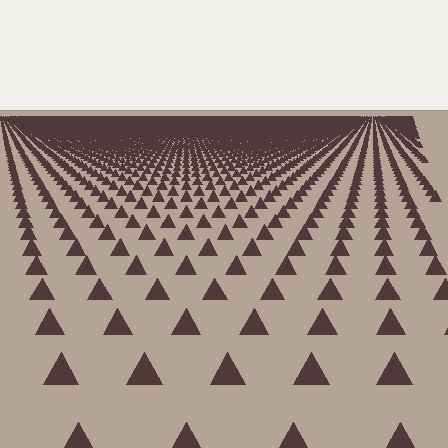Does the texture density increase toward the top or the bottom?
Density increases toward the top.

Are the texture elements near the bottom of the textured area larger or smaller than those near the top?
Larger. Near the bottom, elements are closer to the viewer and appear at a bigger on-screen size.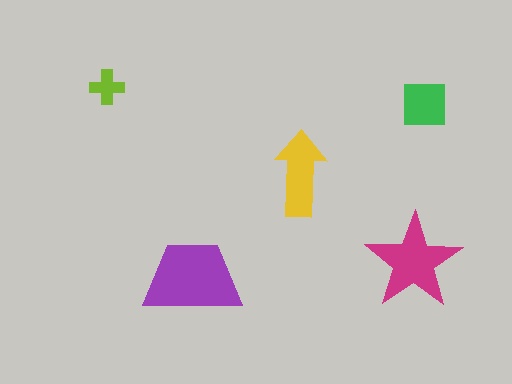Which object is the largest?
The purple trapezoid.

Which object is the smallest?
The lime cross.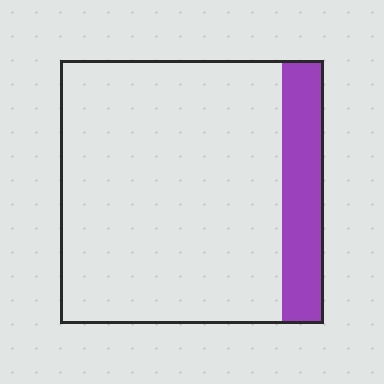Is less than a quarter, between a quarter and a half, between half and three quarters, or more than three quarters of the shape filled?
Less than a quarter.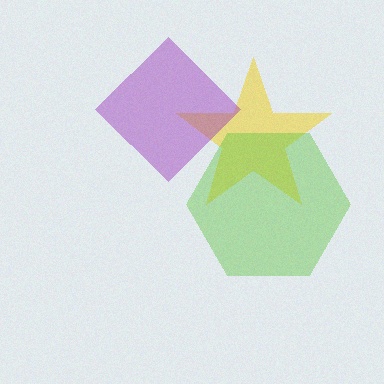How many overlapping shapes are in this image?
There are 3 overlapping shapes in the image.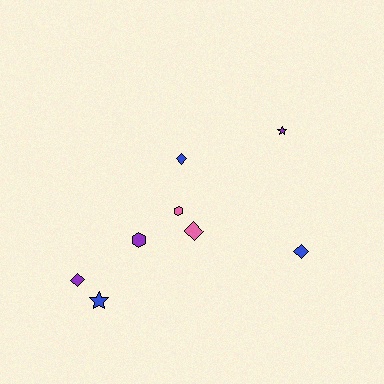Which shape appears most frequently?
Diamond, with 4 objects.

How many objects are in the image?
There are 8 objects.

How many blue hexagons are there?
There are no blue hexagons.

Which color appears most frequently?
Blue, with 3 objects.